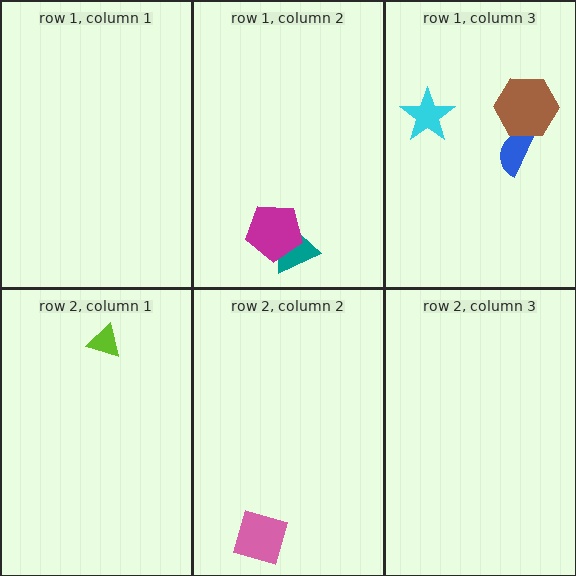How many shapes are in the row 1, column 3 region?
3.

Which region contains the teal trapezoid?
The row 1, column 2 region.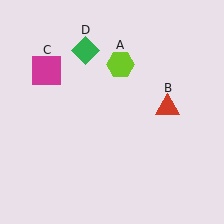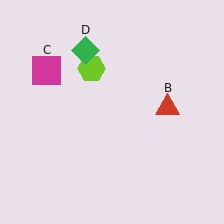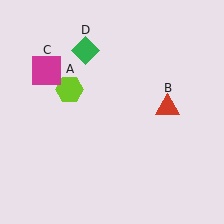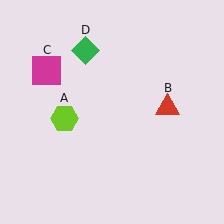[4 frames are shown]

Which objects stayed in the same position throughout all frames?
Red triangle (object B) and magenta square (object C) and green diamond (object D) remained stationary.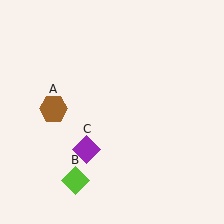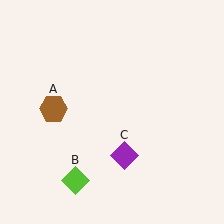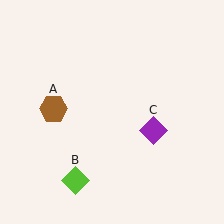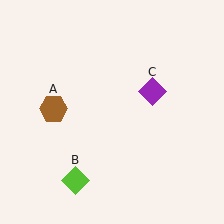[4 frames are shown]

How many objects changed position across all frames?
1 object changed position: purple diamond (object C).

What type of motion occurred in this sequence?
The purple diamond (object C) rotated counterclockwise around the center of the scene.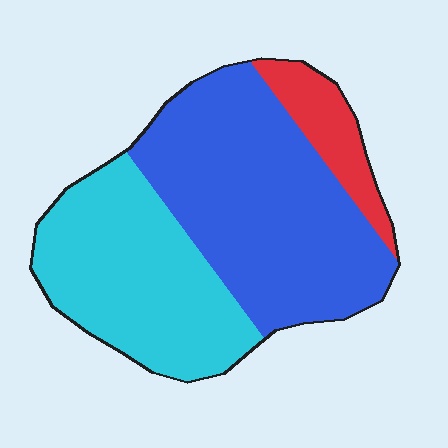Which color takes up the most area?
Blue, at roughly 50%.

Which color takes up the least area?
Red, at roughly 10%.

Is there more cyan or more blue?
Blue.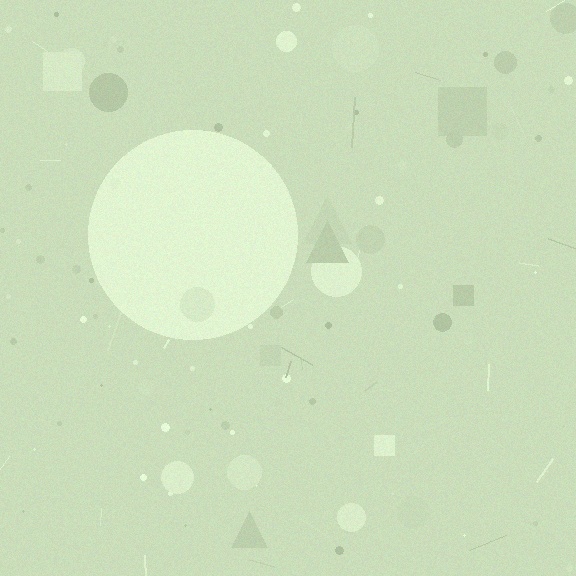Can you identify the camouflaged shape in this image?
The camouflaged shape is a circle.